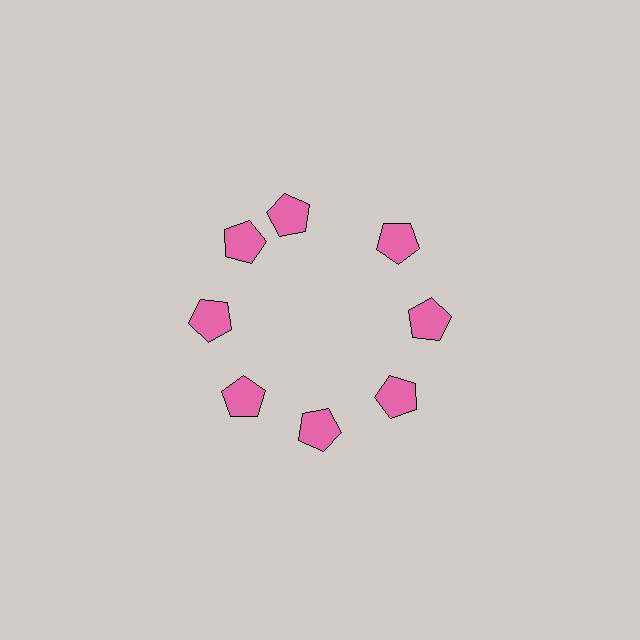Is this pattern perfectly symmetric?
No. The 8 pink pentagons are arranged in a ring, but one element near the 12 o'clock position is rotated out of alignment along the ring, breaking the 8-fold rotational symmetry.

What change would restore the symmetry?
The symmetry would be restored by rotating it back into even spacing with its neighbors so that all 8 pentagons sit at equal angles and equal distance from the center.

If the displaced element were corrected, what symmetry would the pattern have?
It would have 8-fold rotational symmetry — the pattern would map onto itself every 45 degrees.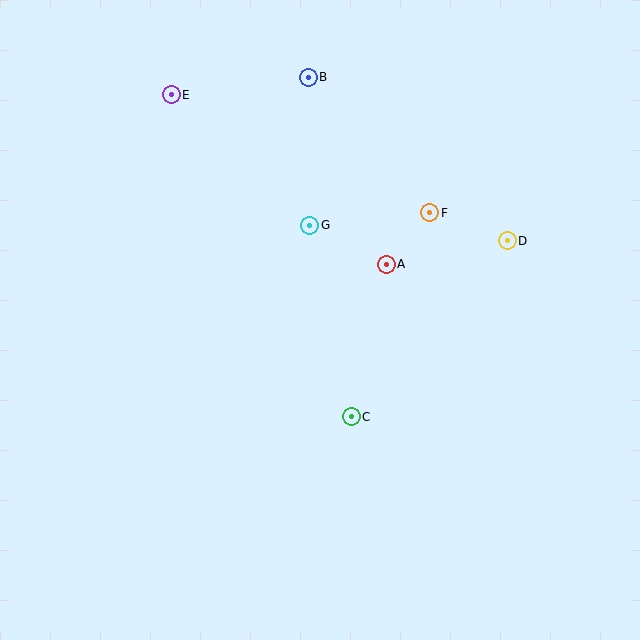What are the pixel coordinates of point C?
Point C is at (351, 417).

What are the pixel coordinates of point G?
Point G is at (310, 225).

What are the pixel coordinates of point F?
Point F is at (430, 213).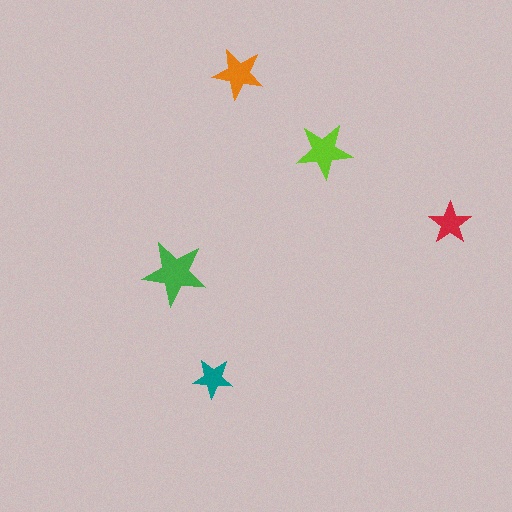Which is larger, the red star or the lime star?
The lime one.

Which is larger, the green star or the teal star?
The green one.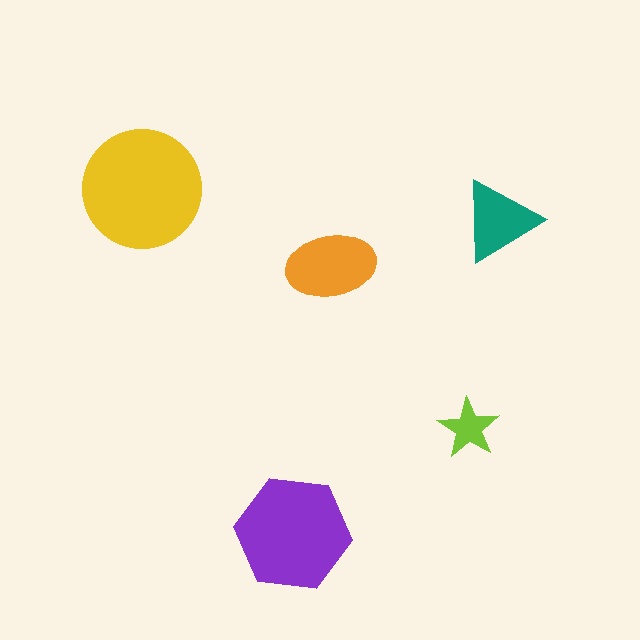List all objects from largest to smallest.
The yellow circle, the purple hexagon, the orange ellipse, the teal triangle, the lime star.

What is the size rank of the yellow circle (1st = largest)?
1st.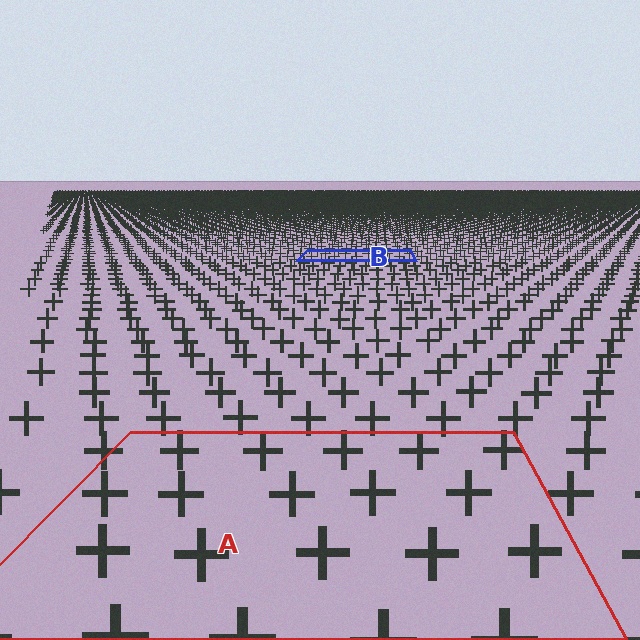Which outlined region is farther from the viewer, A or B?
Region B is farther from the viewer — the texture elements inside it appear smaller and more densely packed.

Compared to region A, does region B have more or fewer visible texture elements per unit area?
Region B has more texture elements per unit area — they are packed more densely because it is farther away.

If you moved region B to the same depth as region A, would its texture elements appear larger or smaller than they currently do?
They would appear larger. At a closer depth, the same texture elements are projected at a bigger on-screen size.